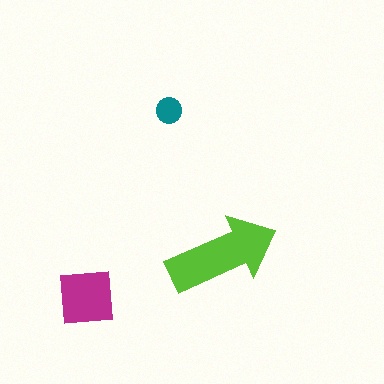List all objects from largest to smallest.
The lime arrow, the magenta square, the teal circle.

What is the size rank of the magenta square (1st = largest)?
2nd.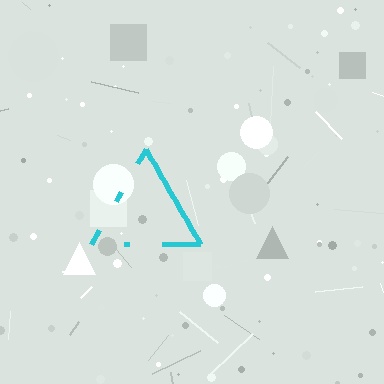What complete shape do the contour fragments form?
The contour fragments form a triangle.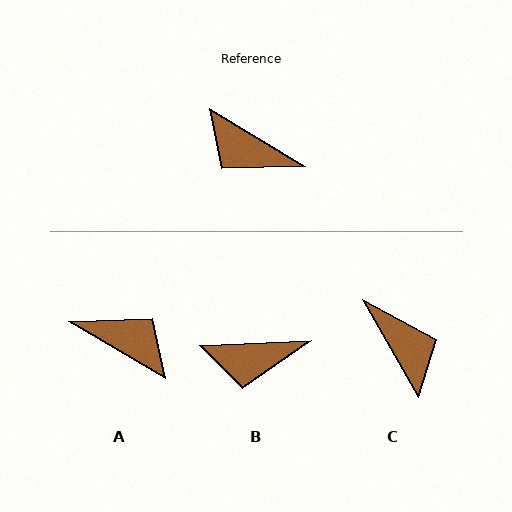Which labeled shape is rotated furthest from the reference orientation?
A, about 179 degrees away.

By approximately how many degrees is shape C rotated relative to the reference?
Approximately 151 degrees counter-clockwise.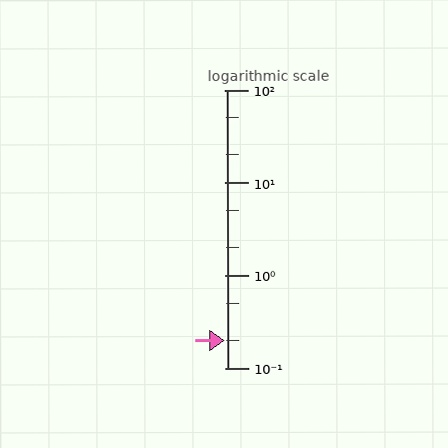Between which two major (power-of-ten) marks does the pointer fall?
The pointer is between 0.1 and 1.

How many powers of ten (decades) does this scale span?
The scale spans 3 decades, from 0.1 to 100.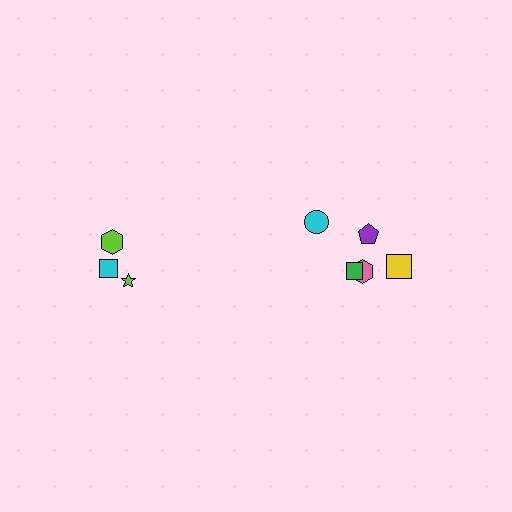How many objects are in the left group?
There are 3 objects.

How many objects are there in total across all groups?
There are 8 objects.